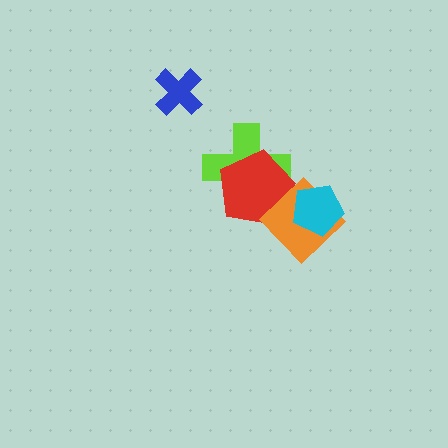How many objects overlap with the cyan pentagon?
1 object overlaps with the cyan pentagon.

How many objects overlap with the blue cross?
0 objects overlap with the blue cross.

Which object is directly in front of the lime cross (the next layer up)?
The red pentagon is directly in front of the lime cross.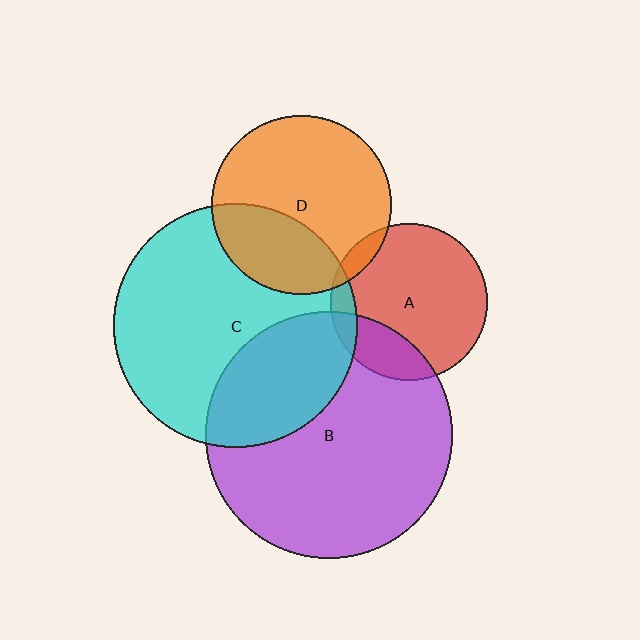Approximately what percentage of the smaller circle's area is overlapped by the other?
Approximately 30%.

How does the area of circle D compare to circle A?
Approximately 1.3 times.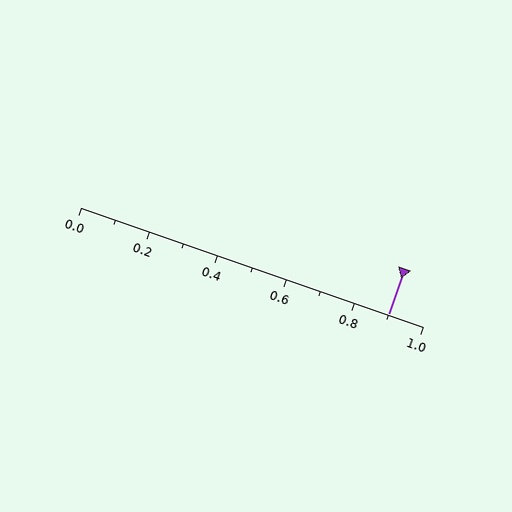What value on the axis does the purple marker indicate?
The marker indicates approximately 0.9.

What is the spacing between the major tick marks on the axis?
The major ticks are spaced 0.2 apart.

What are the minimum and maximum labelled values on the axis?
The axis runs from 0.0 to 1.0.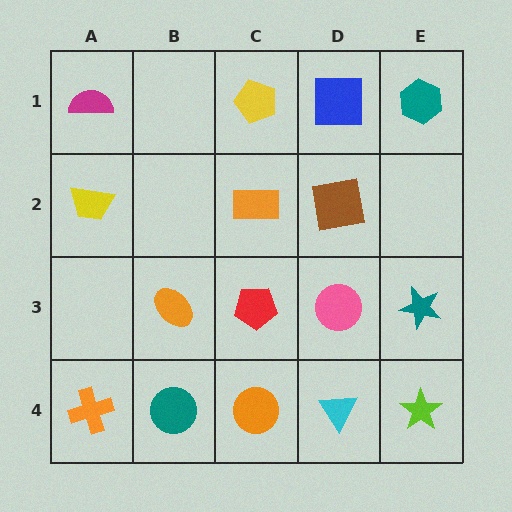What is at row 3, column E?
A teal star.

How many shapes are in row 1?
4 shapes.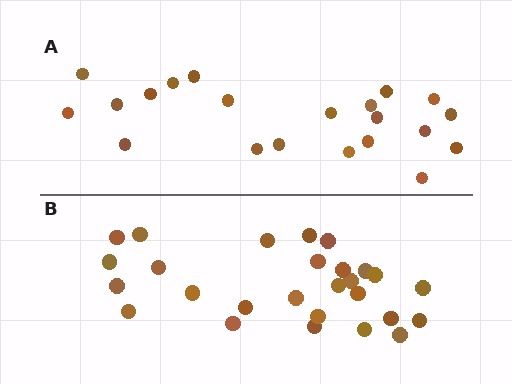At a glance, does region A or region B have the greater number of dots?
Region B (the bottom region) has more dots.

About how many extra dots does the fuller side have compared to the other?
Region B has about 6 more dots than region A.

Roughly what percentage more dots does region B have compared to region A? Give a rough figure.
About 30% more.